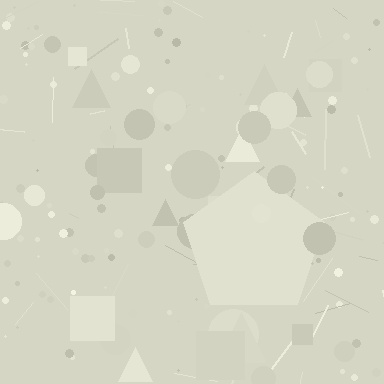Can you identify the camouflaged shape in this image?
The camouflaged shape is a pentagon.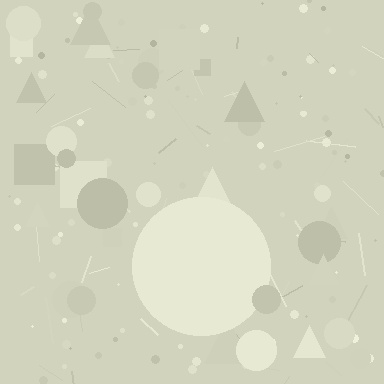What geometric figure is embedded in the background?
A circle is embedded in the background.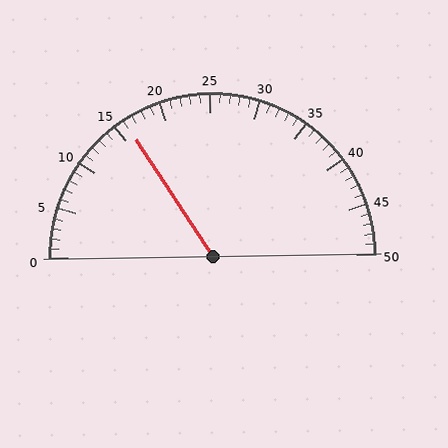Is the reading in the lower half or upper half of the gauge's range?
The reading is in the lower half of the range (0 to 50).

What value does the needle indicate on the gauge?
The needle indicates approximately 16.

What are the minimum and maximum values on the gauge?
The gauge ranges from 0 to 50.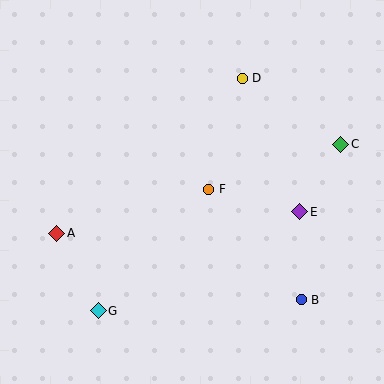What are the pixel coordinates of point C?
Point C is at (341, 144).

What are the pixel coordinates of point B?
Point B is at (301, 300).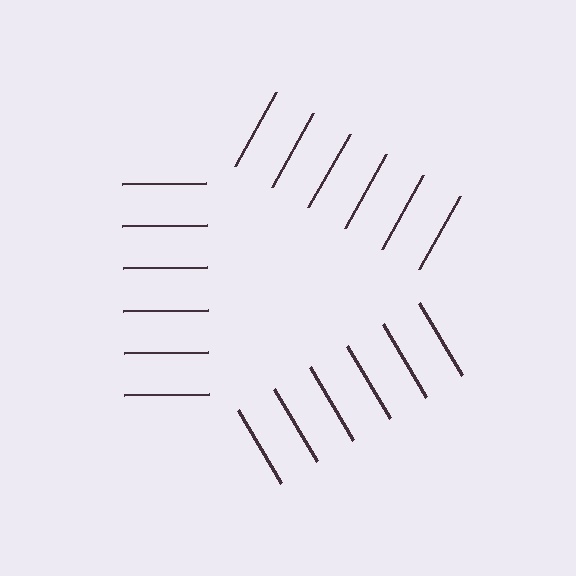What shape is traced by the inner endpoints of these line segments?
An illusory triangle — the line segments terminate on its edges but no continuous stroke is drawn.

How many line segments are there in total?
18 — 6 along each of the 3 edges.